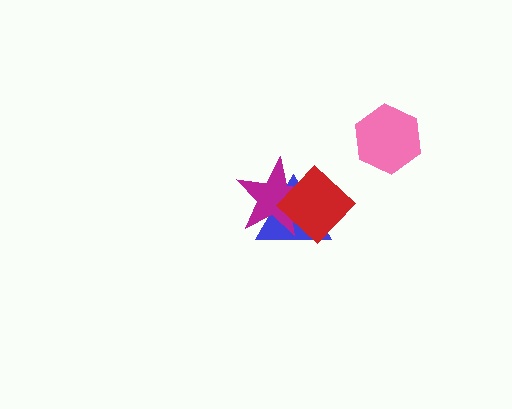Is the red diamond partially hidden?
No, no other shape covers it.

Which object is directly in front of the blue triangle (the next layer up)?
The magenta star is directly in front of the blue triangle.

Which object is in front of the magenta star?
The red diamond is in front of the magenta star.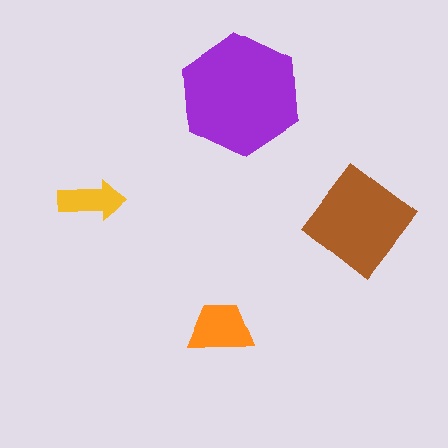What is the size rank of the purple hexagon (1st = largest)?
1st.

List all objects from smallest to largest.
The yellow arrow, the orange trapezoid, the brown diamond, the purple hexagon.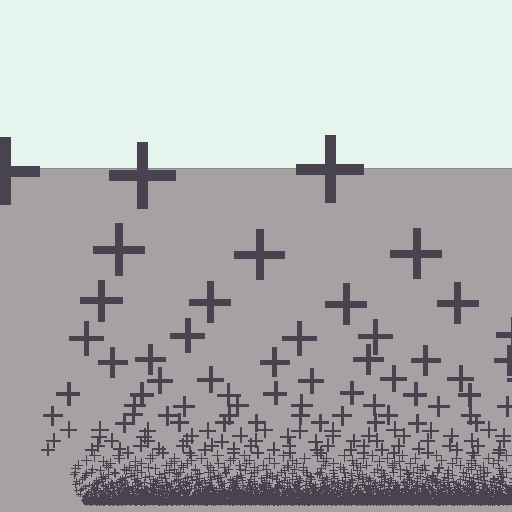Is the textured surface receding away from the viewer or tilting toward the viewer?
The surface appears to tilt toward the viewer. Texture elements get larger and sparser toward the top.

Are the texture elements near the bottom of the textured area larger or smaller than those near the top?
Smaller. The gradient is inverted — elements near the bottom are smaller and denser.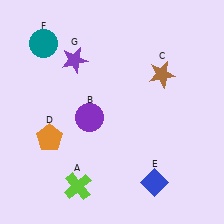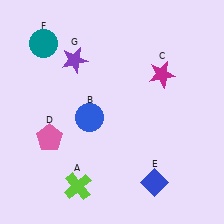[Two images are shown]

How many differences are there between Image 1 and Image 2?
There are 3 differences between the two images.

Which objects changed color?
B changed from purple to blue. C changed from brown to magenta. D changed from orange to pink.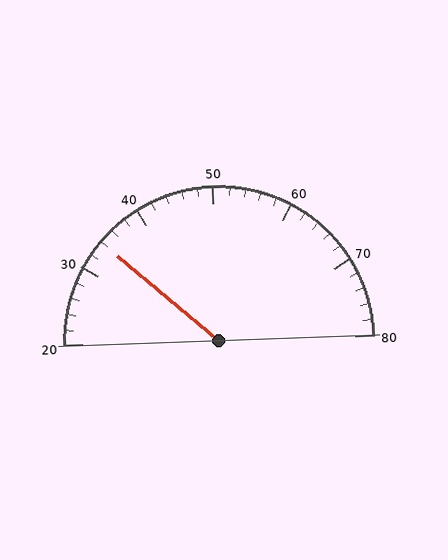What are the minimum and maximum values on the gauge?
The gauge ranges from 20 to 80.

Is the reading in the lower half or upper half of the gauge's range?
The reading is in the lower half of the range (20 to 80).